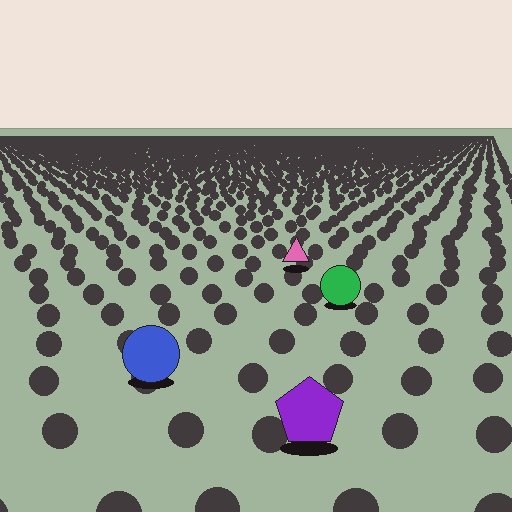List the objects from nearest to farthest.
From nearest to farthest: the purple pentagon, the blue circle, the green circle, the pink triangle.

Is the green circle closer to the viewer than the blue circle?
No. The blue circle is closer — you can tell from the texture gradient: the ground texture is coarser near it.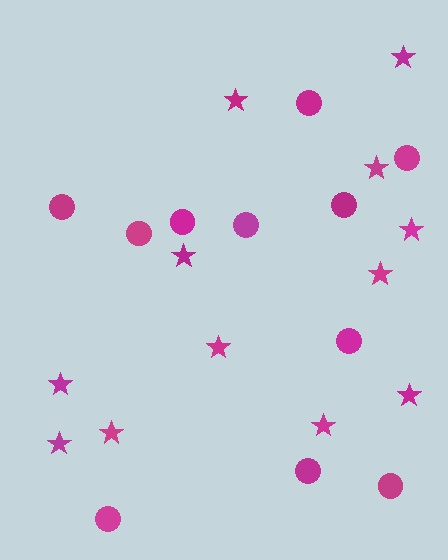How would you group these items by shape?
There are 2 groups: one group of stars (12) and one group of circles (11).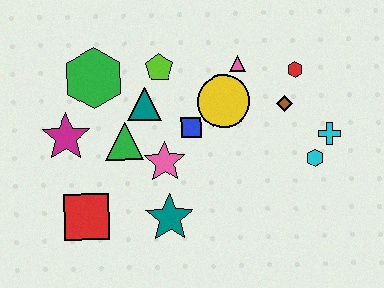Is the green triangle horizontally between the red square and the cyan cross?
Yes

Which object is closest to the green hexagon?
The teal triangle is closest to the green hexagon.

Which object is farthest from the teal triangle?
The cyan cross is farthest from the teal triangle.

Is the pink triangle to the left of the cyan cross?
Yes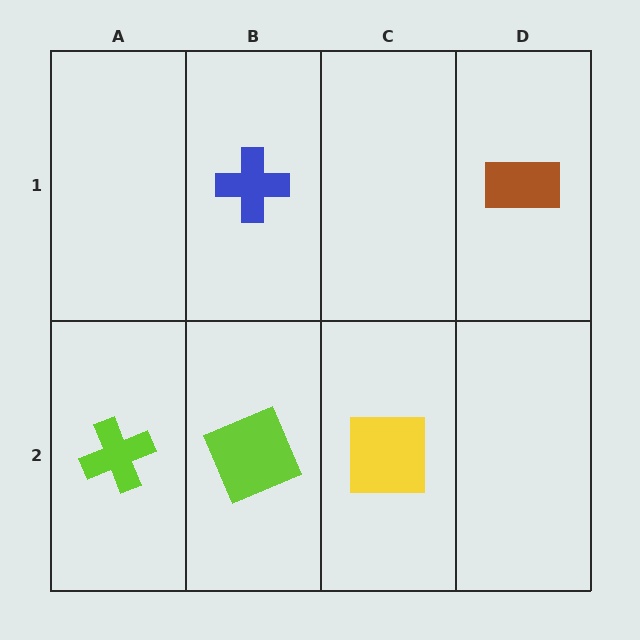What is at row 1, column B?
A blue cross.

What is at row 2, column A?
A lime cross.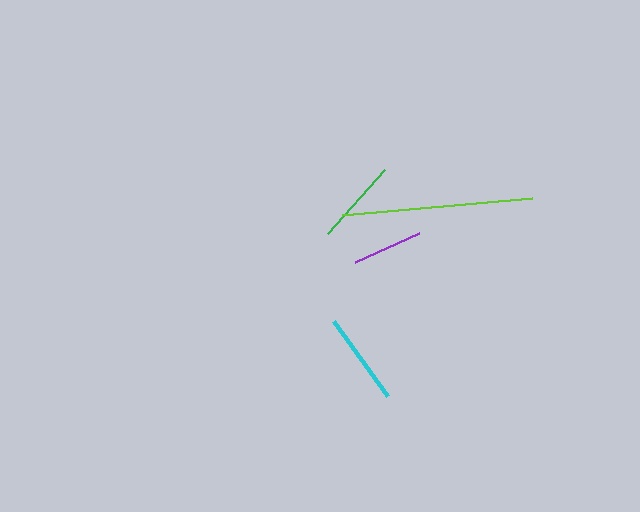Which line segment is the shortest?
The purple line is the shortest at approximately 70 pixels.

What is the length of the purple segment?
The purple segment is approximately 70 pixels long.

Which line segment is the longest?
The lime line is the longest at approximately 191 pixels.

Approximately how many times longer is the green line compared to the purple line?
The green line is approximately 1.2 times the length of the purple line.